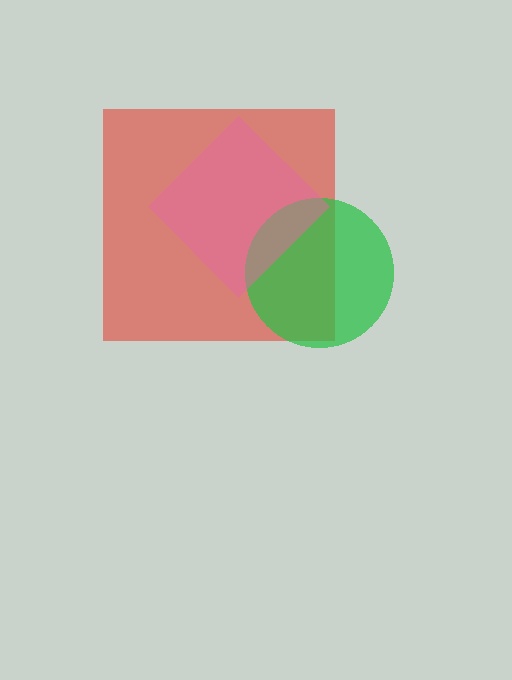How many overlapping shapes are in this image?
There are 3 overlapping shapes in the image.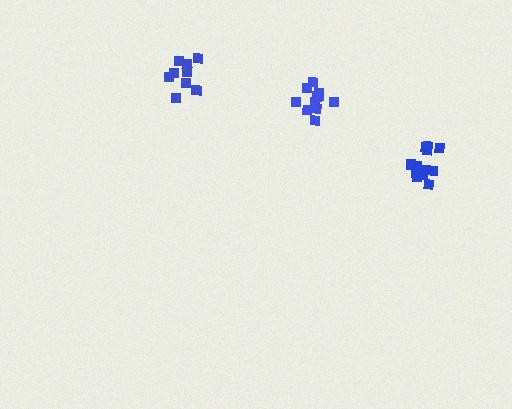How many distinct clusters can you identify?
There are 3 distinct clusters.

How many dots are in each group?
Group 1: 9 dots, Group 2: 12 dots, Group 3: 11 dots (32 total).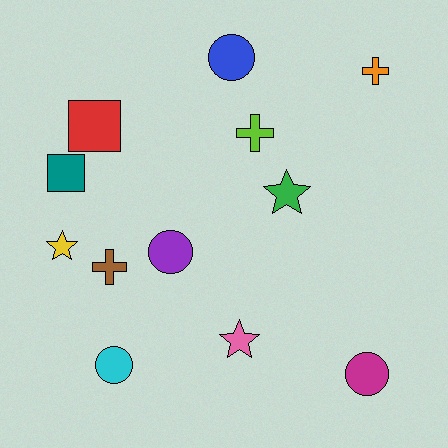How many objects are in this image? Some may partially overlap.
There are 12 objects.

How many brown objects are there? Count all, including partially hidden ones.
There is 1 brown object.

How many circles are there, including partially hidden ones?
There are 4 circles.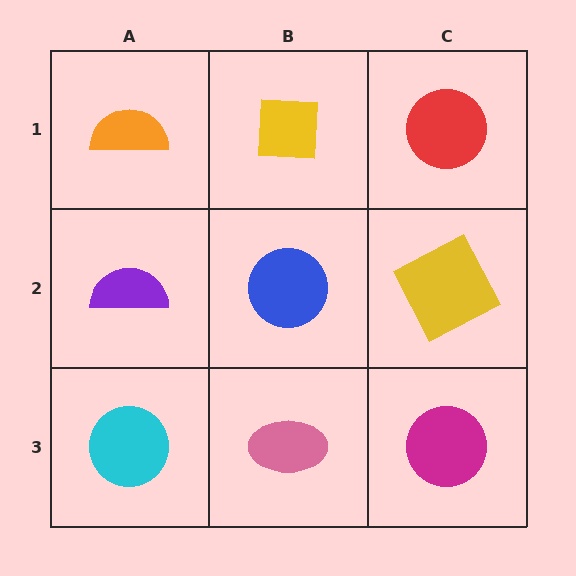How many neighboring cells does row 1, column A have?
2.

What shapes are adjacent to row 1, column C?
A yellow square (row 2, column C), a yellow square (row 1, column B).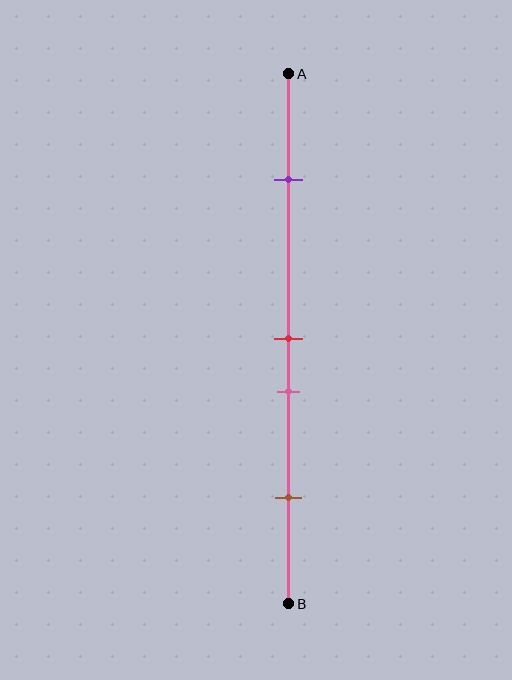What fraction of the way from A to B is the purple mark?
The purple mark is approximately 20% (0.2) of the way from A to B.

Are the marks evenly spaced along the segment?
No, the marks are not evenly spaced.